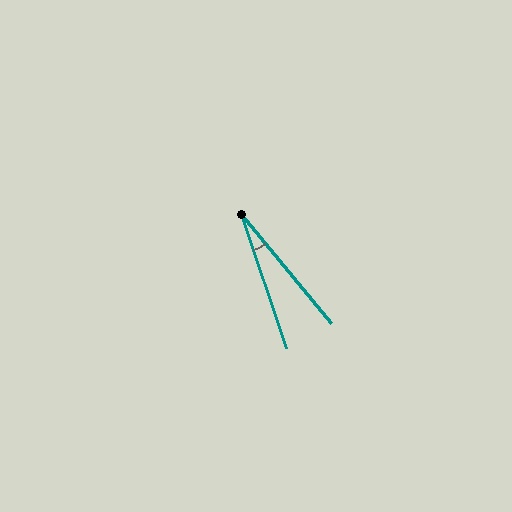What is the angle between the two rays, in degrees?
Approximately 21 degrees.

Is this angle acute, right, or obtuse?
It is acute.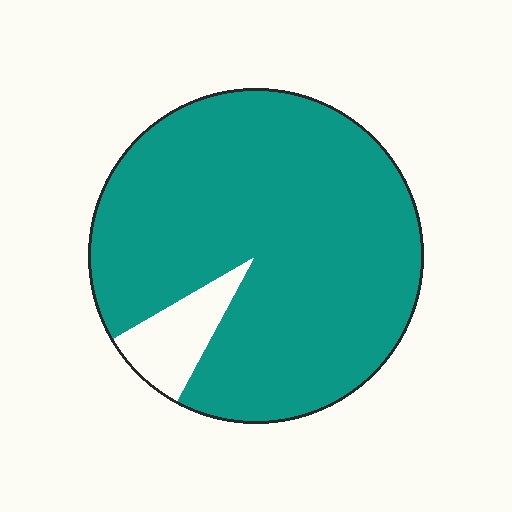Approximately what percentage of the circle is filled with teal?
Approximately 90%.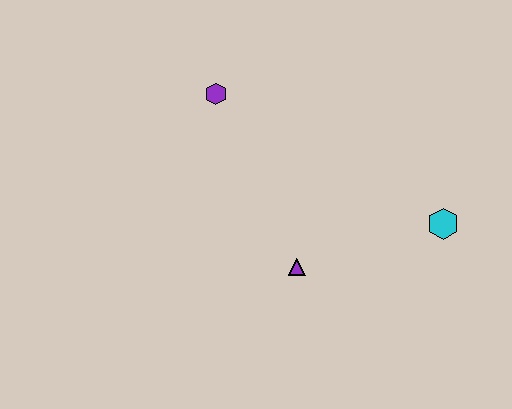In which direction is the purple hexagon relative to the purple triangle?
The purple hexagon is above the purple triangle.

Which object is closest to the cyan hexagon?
The purple triangle is closest to the cyan hexagon.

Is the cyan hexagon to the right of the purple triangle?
Yes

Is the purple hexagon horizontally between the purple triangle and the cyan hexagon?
No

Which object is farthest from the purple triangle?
The purple hexagon is farthest from the purple triangle.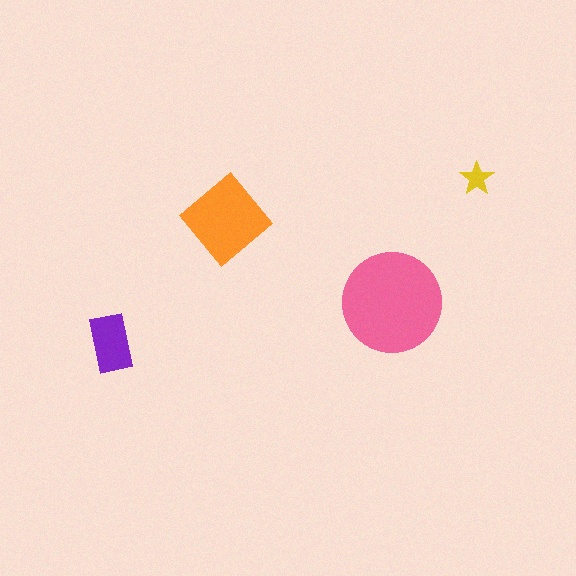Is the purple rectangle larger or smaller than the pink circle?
Smaller.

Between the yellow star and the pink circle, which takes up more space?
The pink circle.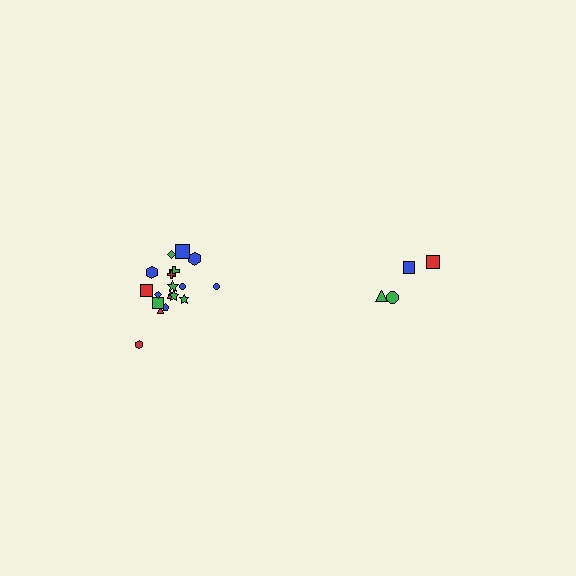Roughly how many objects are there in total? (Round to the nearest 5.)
Roughly 20 objects in total.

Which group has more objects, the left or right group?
The left group.